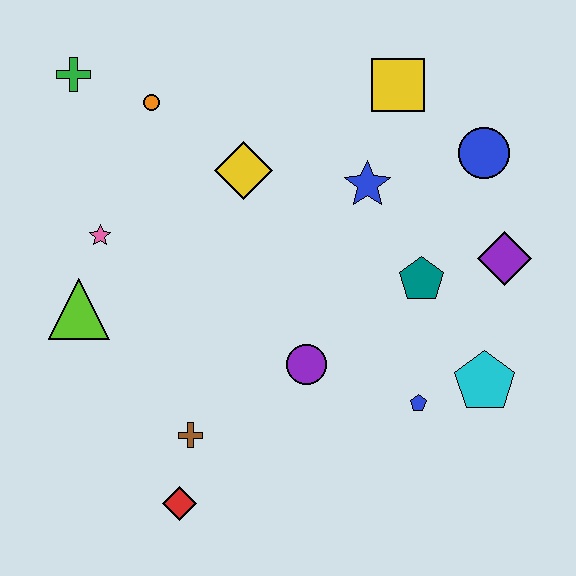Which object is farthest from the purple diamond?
The green cross is farthest from the purple diamond.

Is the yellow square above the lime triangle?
Yes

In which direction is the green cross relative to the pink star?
The green cross is above the pink star.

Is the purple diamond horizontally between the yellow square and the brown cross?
No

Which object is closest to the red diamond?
The brown cross is closest to the red diamond.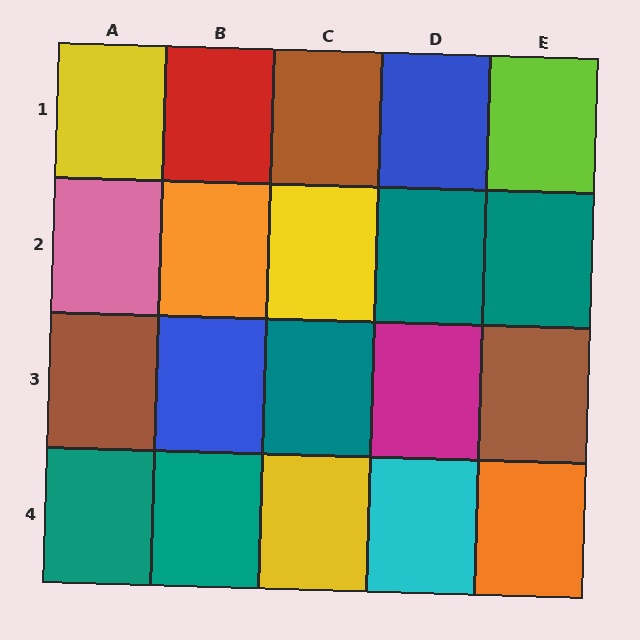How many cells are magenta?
1 cell is magenta.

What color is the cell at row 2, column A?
Pink.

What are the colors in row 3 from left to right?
Brown, blue, teal, magenta, brown.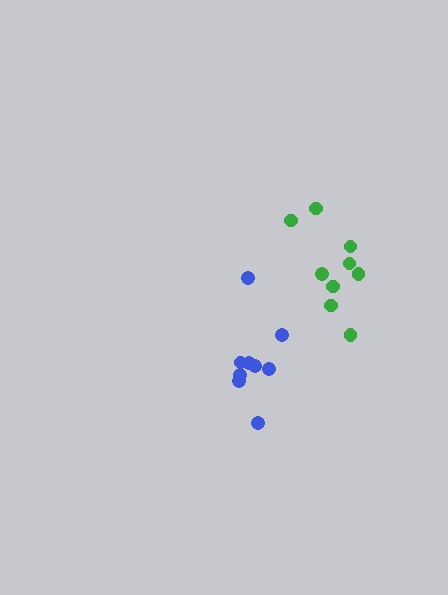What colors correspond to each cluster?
The clusters are colored: blue, green.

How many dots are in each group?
Group 1: 9 dots, Group 2: 9 dots (18 total).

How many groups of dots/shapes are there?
There are 2 groups.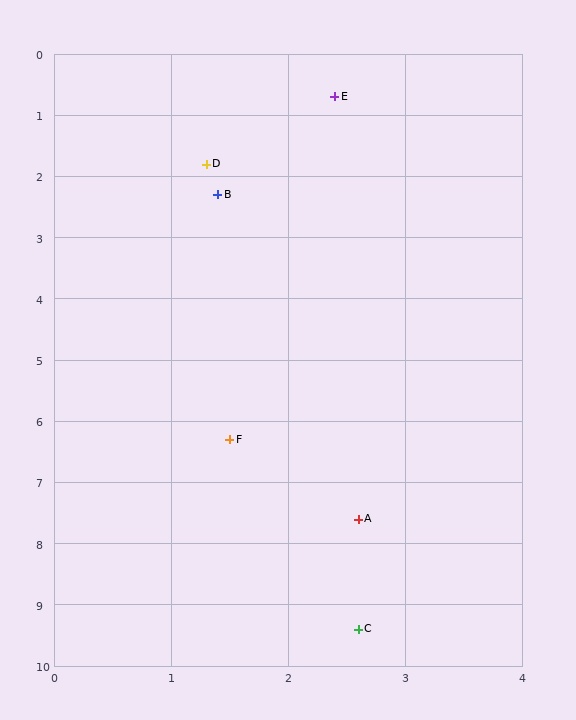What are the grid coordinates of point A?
Point A is at approximately (2.6, 7.6).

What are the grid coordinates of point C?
Point C is at approximately (2.6, 9.4).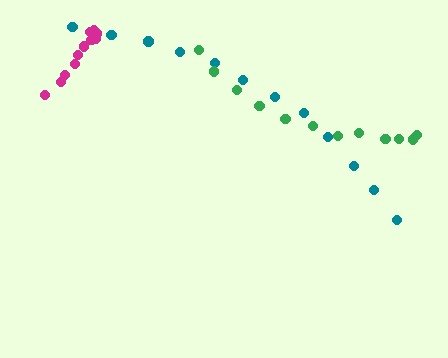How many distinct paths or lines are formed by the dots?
There are 3 distinct paths.